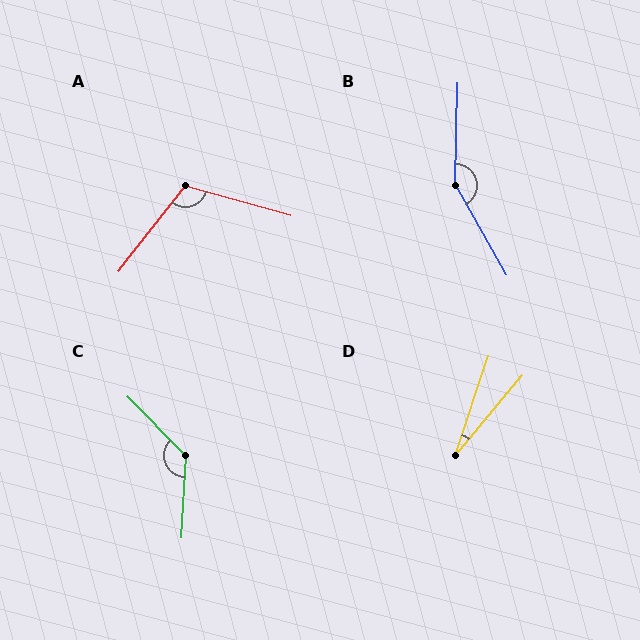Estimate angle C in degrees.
Approximately 133 degrees.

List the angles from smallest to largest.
D (21°), A (112°), C (133°), B (149°).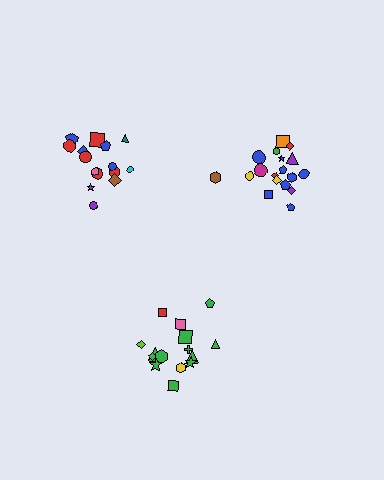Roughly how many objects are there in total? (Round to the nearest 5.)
Roughly 50 objects in total.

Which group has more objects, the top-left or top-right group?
The top-right group.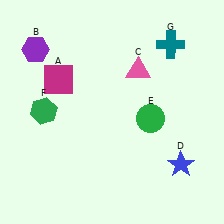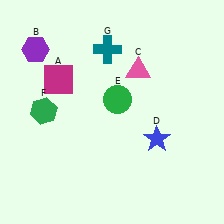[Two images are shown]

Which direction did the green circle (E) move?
The green circle (E) moved left.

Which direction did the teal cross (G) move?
The teal cross (G) moved left.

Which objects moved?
The objects that moved are: the blue star (D), the green circle (E), the teal cross (G).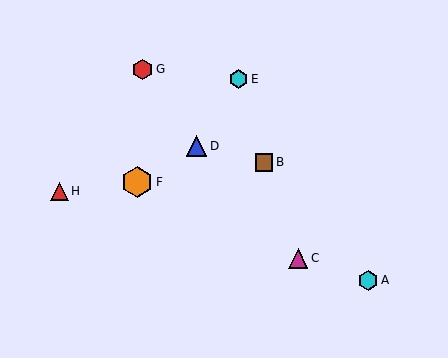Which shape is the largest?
The orange hexagon (labeled F) is the largest.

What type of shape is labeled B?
Shape B is a brown square.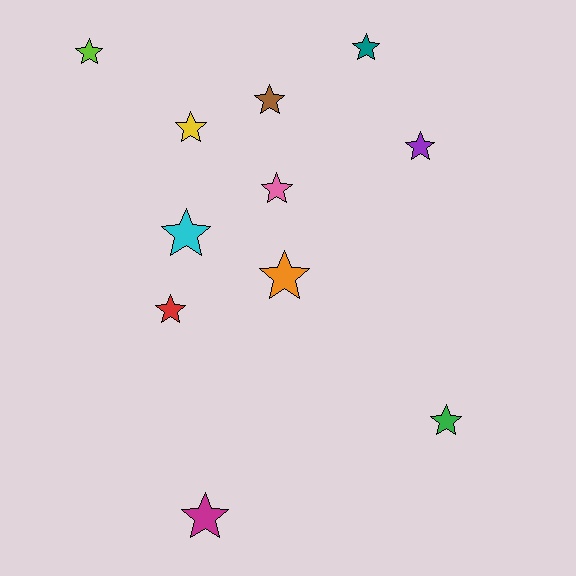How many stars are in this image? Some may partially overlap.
There are 11 stars.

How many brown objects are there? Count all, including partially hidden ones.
There is 1 brown object.